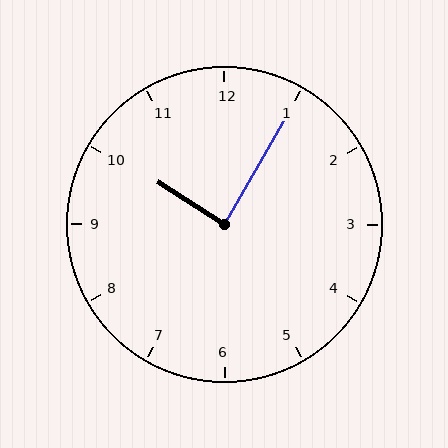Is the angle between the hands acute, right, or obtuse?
It is right.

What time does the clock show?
10:05.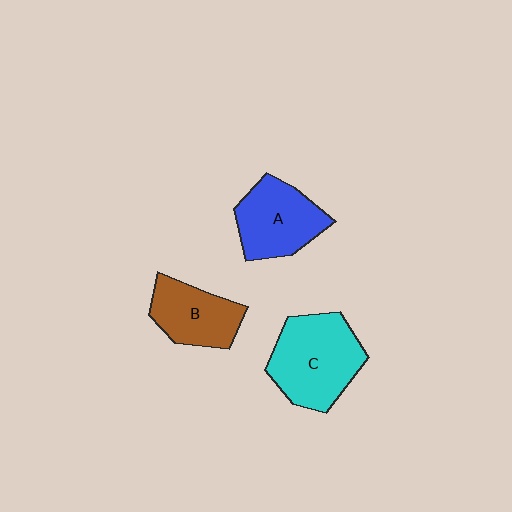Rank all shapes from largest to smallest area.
From largest to smallest: C (cyan), A (blue), B (brown).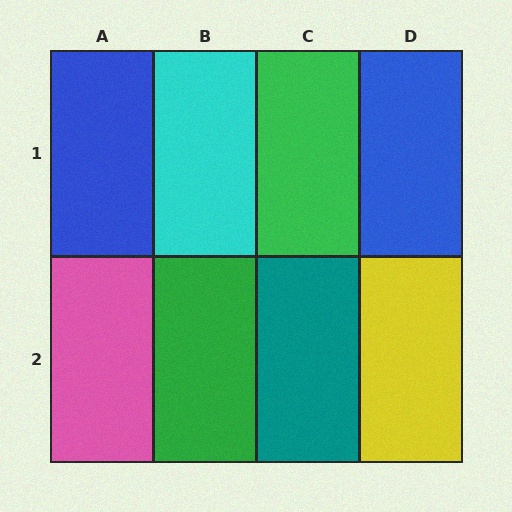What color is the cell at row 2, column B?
Green.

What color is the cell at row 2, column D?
Yellow.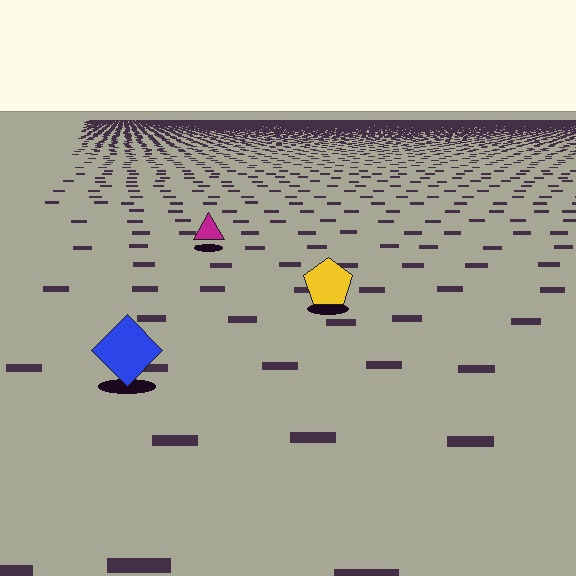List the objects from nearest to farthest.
From nearest to farthest: the blue diamond, the yellow pentagon, the magenta triangle.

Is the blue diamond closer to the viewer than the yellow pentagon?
Yes. The blue diamond is closer — you can tell from the texture gradient: the ground texture is coarser near it.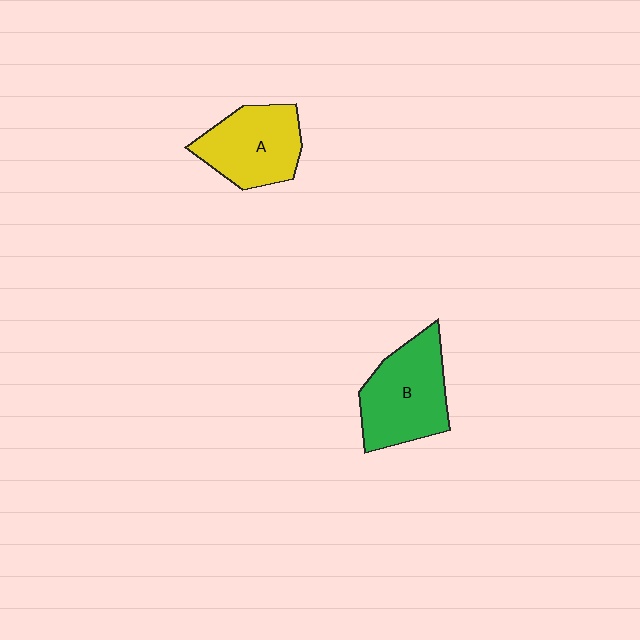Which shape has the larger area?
Shape B (green).